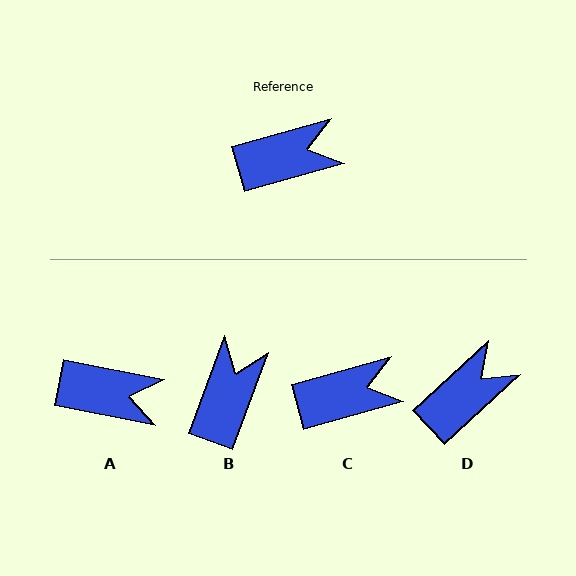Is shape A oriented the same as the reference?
No, it is off by about 27 degrees.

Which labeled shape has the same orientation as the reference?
C.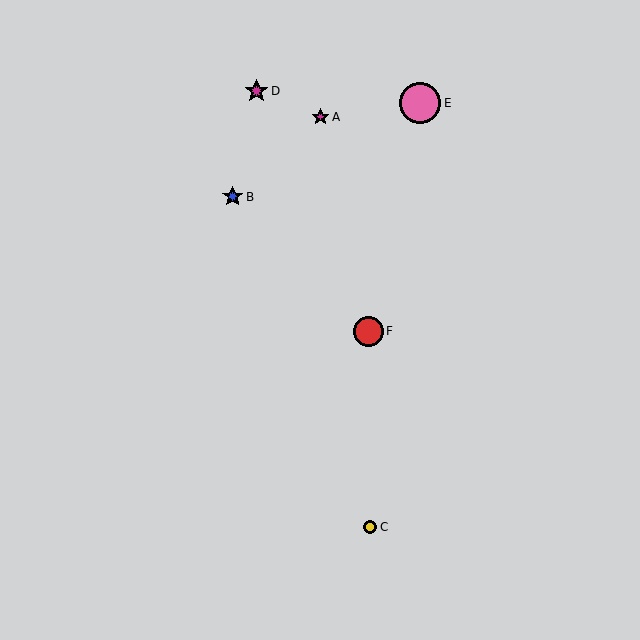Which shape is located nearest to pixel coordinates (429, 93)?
The pink circle (labeled E) at (420, 103) is nearest to that location.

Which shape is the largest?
The pink circle (labeled E) is the largest.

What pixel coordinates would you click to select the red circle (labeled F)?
Click at (368, 331) to select the red circle F.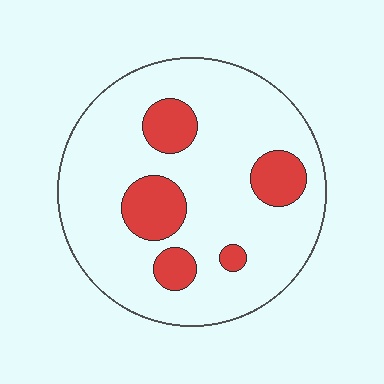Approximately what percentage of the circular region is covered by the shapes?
Approximately 20%.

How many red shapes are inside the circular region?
5.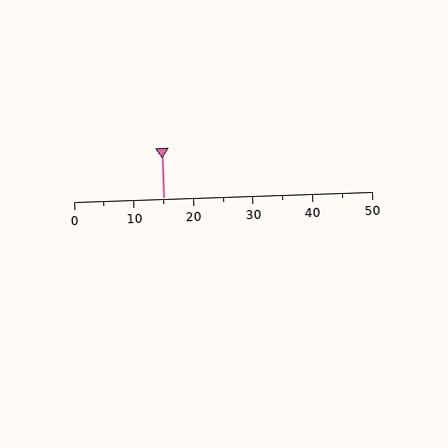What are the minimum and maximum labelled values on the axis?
The axis runs from 0 to 50.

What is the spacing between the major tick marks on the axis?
The major ticks are spaced 10 apart.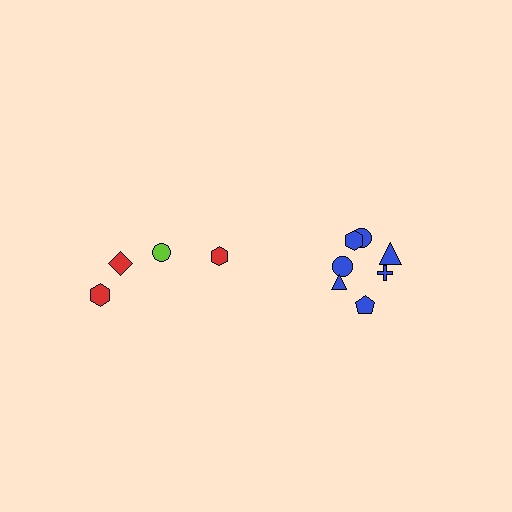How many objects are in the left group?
There are 4 objects.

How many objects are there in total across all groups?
There are 11 objects.